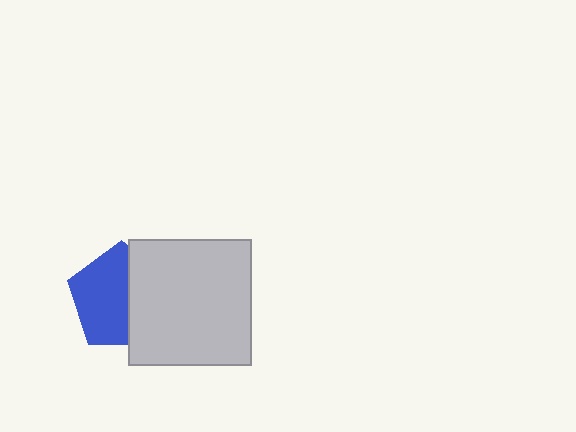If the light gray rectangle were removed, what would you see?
You would see the complete blue pentagon.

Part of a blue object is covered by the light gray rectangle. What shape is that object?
It is a pentagon.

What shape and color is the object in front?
The object in front is a light gray rectangle.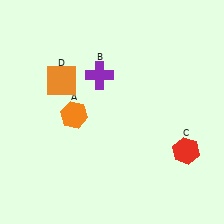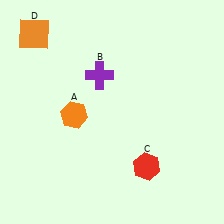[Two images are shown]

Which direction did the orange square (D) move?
The orange square (D) moved up.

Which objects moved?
The objects that moved are: the red hexagon (C), the orange square (D).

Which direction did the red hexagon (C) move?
The red hexagon (C) moved left.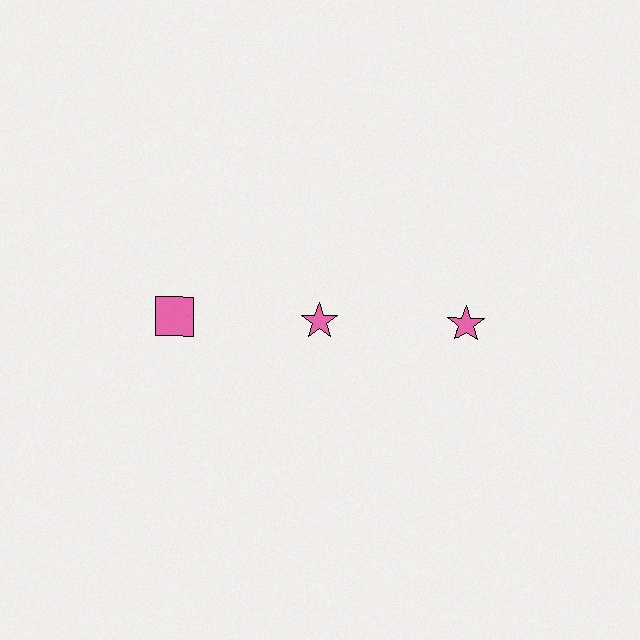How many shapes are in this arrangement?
There are 3 shapes arranged in a grid pattern.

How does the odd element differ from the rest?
It has a different shape: square instead of star.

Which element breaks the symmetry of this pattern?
The pink square in the top row, leftmost column breaks the symmetry. All other shapes are pink stars.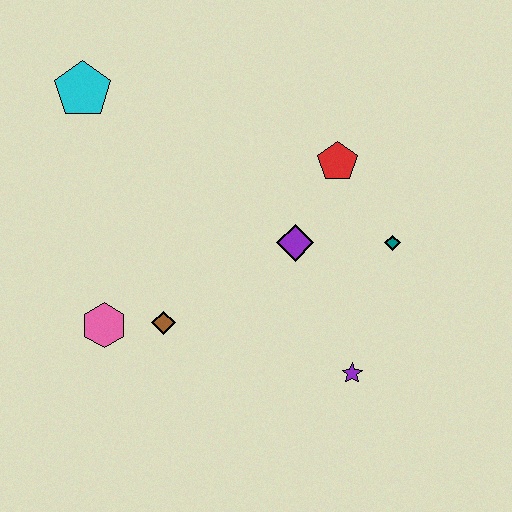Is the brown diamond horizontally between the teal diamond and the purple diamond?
No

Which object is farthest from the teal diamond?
The cyan pentagon is farthest from the teal diamond.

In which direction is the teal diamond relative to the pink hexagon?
The teal diamond is to the right of the pink hexagon.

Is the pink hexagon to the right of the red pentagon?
No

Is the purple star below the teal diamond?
Yes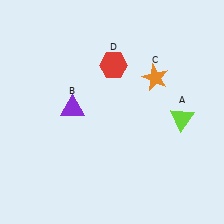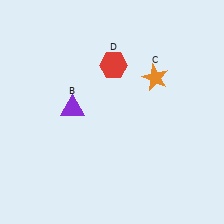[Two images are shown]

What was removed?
The lime triangle (A) was removed in Image 2.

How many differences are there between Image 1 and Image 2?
There is 1 difference between the two images.